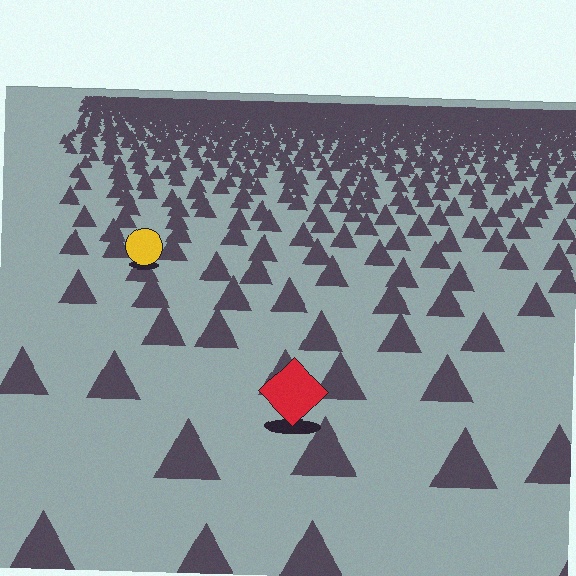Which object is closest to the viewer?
The red diamond is closest. The texture marks near it are larger and more spread out.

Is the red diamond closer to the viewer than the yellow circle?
Yes. The red diamond is closer — you can tell from the texture gradient: the ground texture is coarser near it.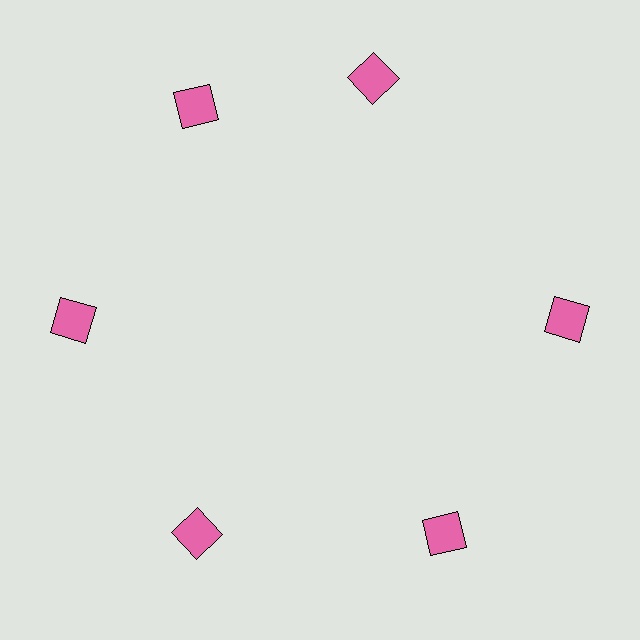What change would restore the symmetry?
The symmetry would be restored by rotating it back into even spacing with its neighbors so that all 6 squares sit at equal angles and equal distance from the center.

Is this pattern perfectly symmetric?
No. The 6 pink squares are arranged in a ring, but one element near the 1 o'clock position is rotated out of alignment along the ring, breaking the 6-fold rotational symmetry.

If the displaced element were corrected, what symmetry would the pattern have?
It would have 6-fold rotational symmetry — the pattern would map onto itself every 60 degrees.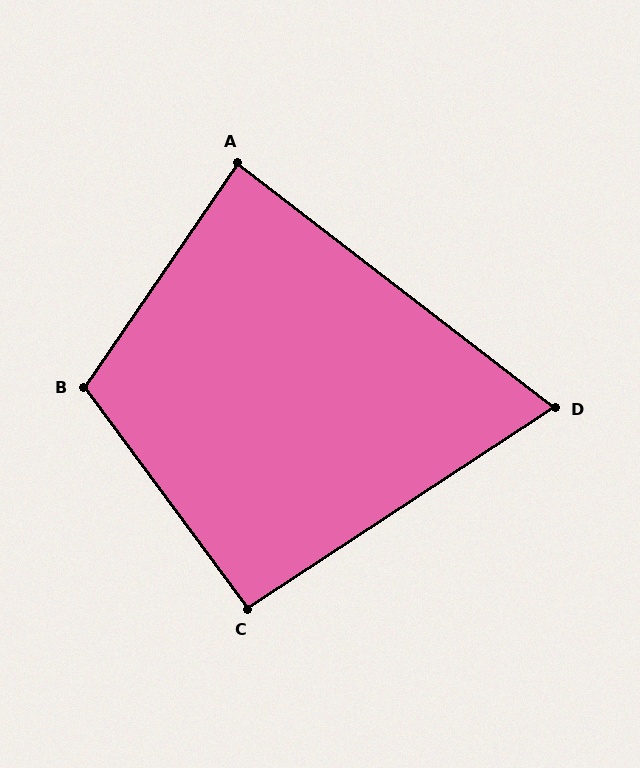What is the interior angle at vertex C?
Approximately 93 degrees (approximately right).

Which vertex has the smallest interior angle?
D, at approximately 71 degrees.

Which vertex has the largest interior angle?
B, at approximately 109 degrees.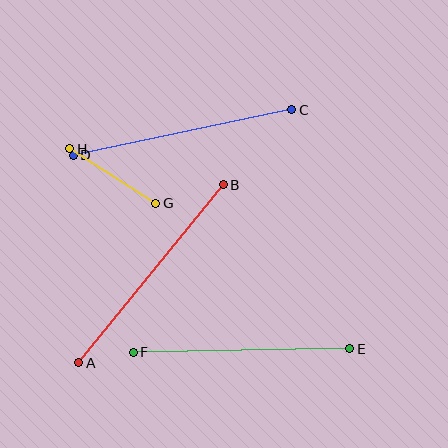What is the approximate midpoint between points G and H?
The midpoint is at approximately (113, 176) pixels.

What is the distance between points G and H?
The distance is approximately 102 pixels.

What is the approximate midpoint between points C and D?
The midpoint is at approximately (182, 132) pixels.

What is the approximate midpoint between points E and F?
The midpoint is at approximately (242, 350) pixels.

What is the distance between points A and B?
The distance is approximately 229 pixels.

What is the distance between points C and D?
The distance is approximately 223 pixels.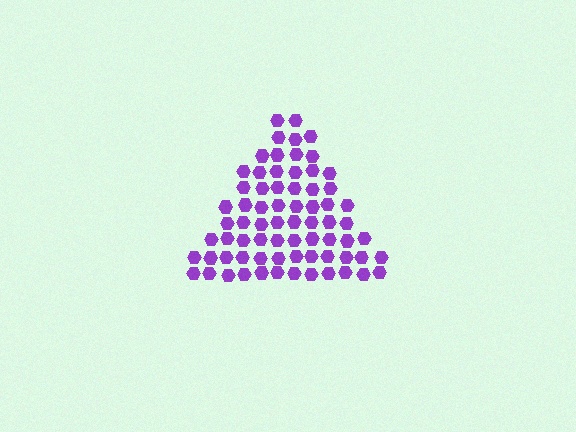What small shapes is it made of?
It is made of small hexagons.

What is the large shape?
The large shape is a triangle.